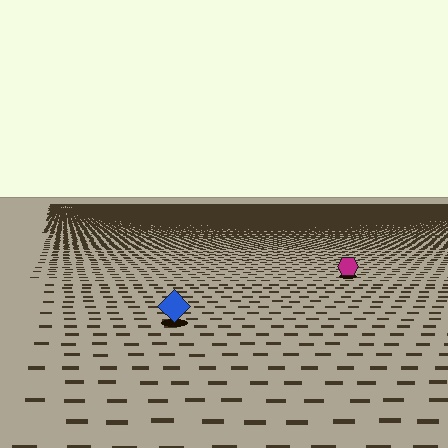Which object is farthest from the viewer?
The magenta hexagon is farthest from the viewer. It appears smaller and the ground texture around it is denser.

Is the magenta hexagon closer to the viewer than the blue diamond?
No. The blue diamond is closer — you can tell from the texture gradient: the ground texture is coarser near it.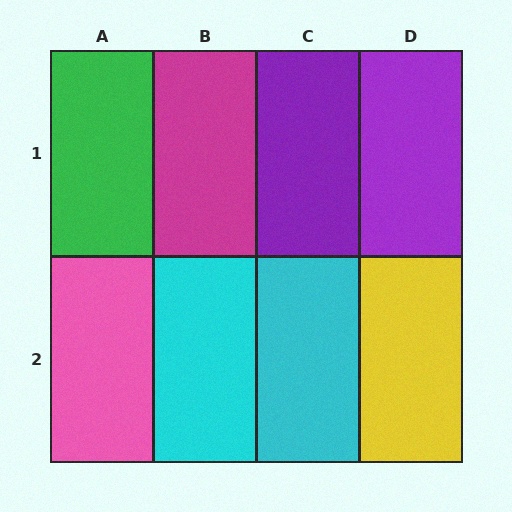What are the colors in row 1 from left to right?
Green, magenta, purple, purple.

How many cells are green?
1 cell is green.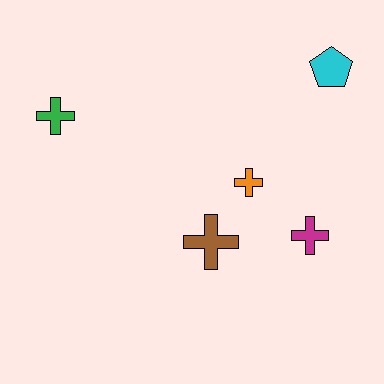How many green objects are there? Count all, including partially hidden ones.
There is 1 green object.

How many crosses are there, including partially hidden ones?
There are 4 crosses.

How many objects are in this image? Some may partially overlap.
There are 5 objects.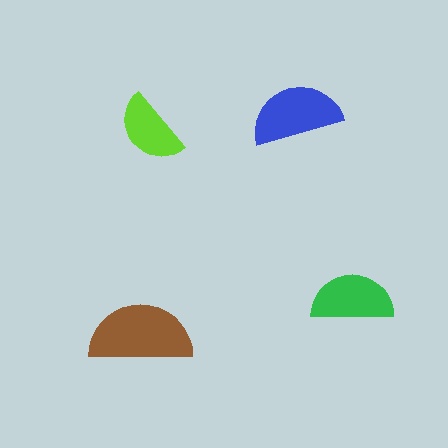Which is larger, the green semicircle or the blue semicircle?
The blue one.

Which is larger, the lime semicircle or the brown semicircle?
The brown one.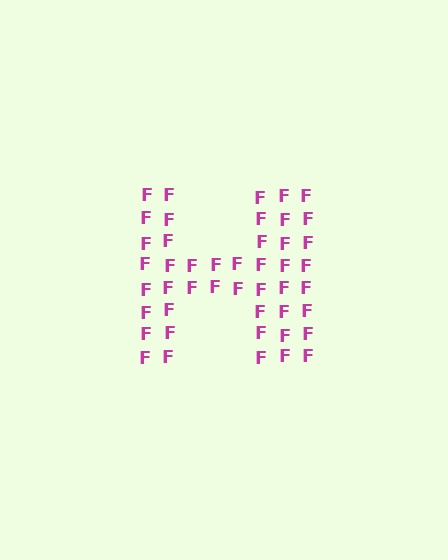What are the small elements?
The small elements are letter F's.